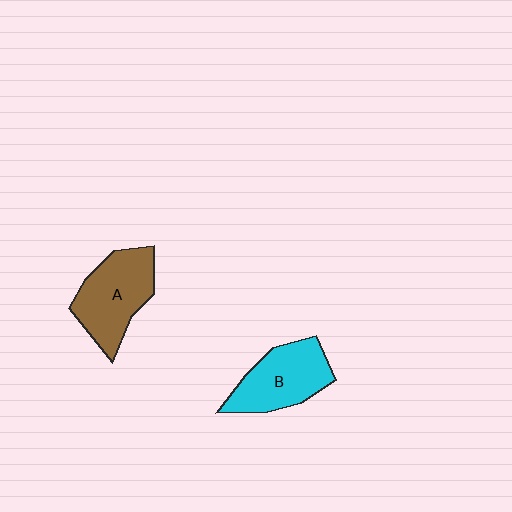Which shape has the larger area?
Shape A (brown).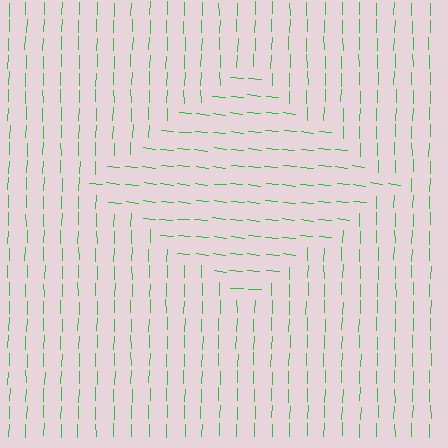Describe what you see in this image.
The image is filled with small green line segments. A diamond region in the image has lines oriented differently from the surrounding lines, creating a visible texture boundary.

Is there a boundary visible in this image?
Yes, there is a texture boundary formed by a change in line orientation.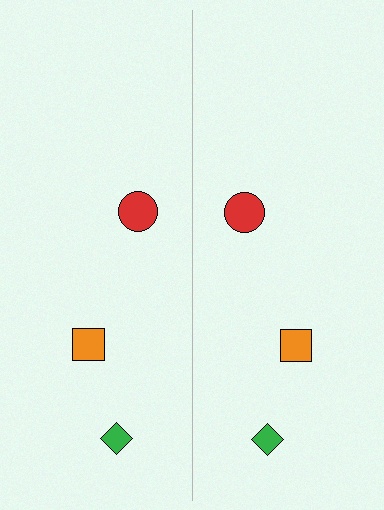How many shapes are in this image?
There are 6 shapes in this image.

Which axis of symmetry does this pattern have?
The pattern has a vertical axis of symmetry running through the center of the image.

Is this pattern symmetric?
Yes, this pattern has bilateral (reflection) symmetry.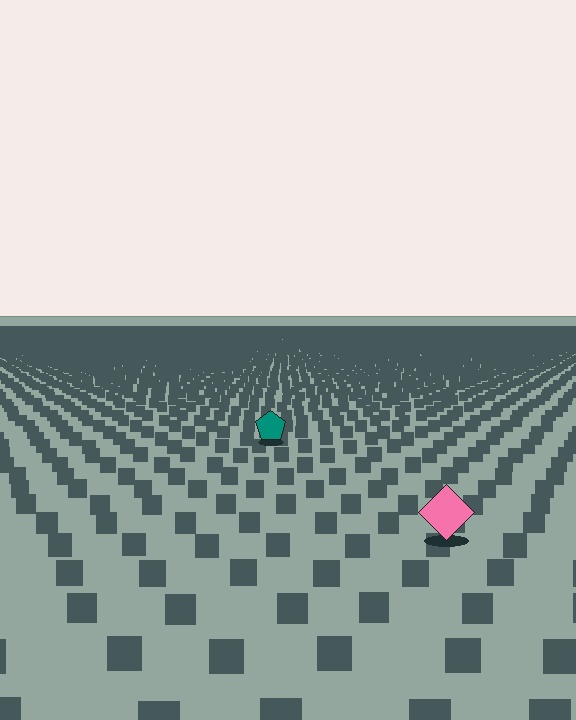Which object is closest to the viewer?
The pink diamond is closest. The texture marks near it are larger and more spread out.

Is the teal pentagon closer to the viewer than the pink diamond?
No. The pink diamond is closer — you can tell from the texture gradient: the ground texture is coarser near it.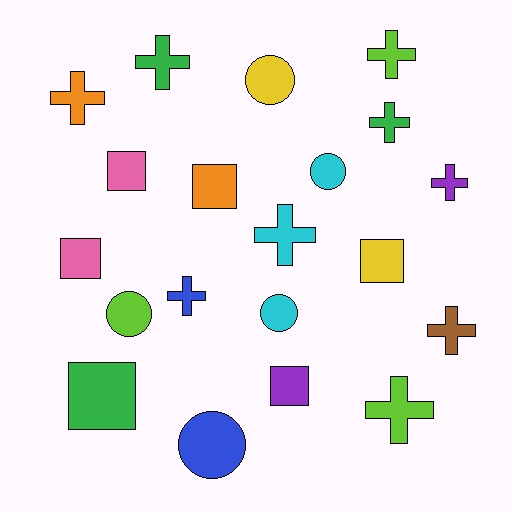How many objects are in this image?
There are 20 objects.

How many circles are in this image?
There are 5 circles.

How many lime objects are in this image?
There are 3 lime objects.